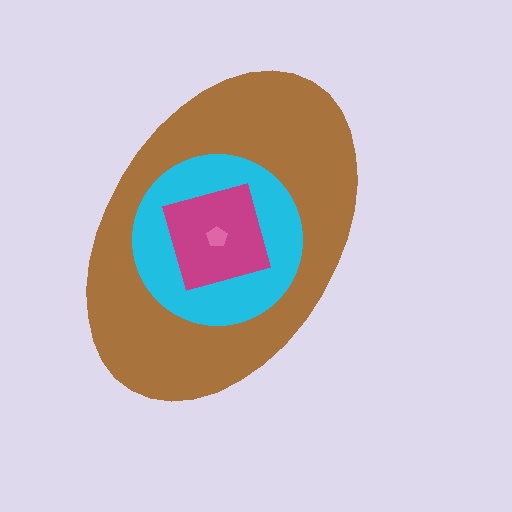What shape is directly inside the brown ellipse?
The cyan circle.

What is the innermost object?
The pink pentagon.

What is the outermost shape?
The brown ellipse.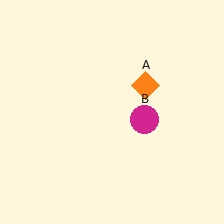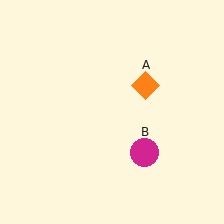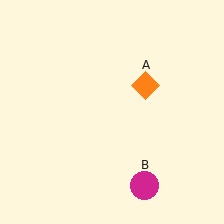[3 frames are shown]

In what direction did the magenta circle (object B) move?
The magenta circle (object B) moved down.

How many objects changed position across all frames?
1 object changed position: magenta circle (object B).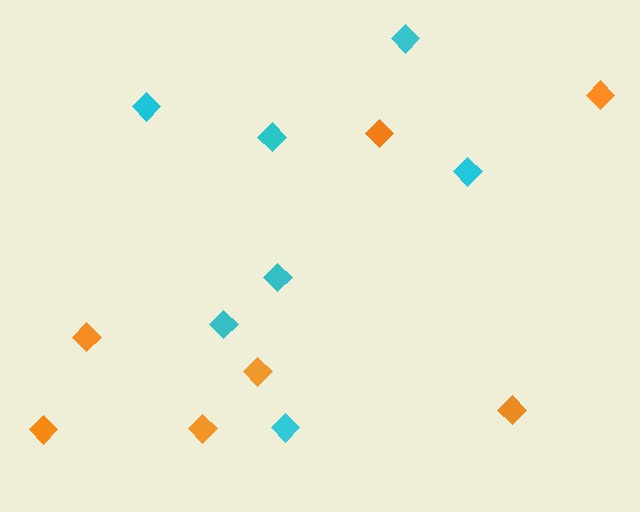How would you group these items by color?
There are 2 groups: one group of orange diamonds (7) and one group of cyan diamonds (7).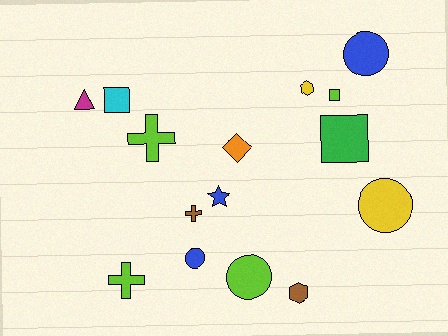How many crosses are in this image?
There are 3 crosses.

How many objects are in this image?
There are 15 objects.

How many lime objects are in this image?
There are 4 lime objects.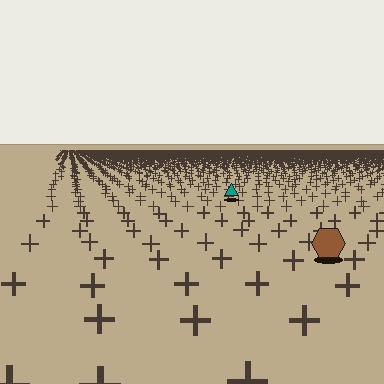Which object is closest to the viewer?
The brown hexagon is closest. The texture marks near it are larger and more spread out.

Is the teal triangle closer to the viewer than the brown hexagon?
No. The brown hexagon is closer — you can tell from the texture gradient: the ground texture is coarser near it.